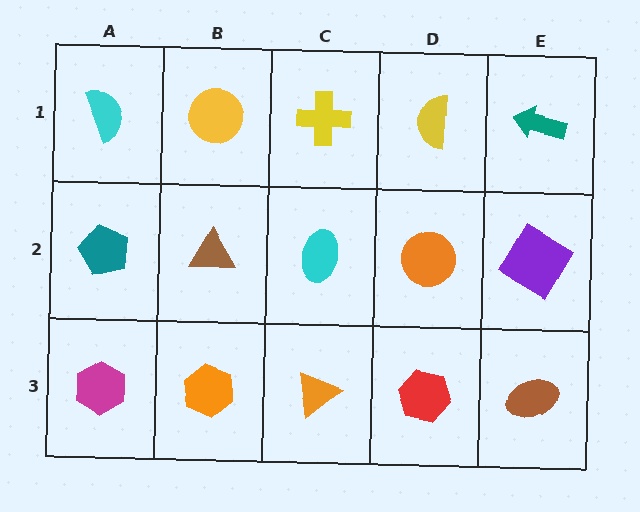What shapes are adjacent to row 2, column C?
A yellow cross (row 1, column C), an orange triangle (row 3, column C), a brown triangle (row 2, column B), an orange circle (row 2, column D).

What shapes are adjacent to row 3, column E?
A purple diamond (row 2, column E), a red hexagon (row 3, column D).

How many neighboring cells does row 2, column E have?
3.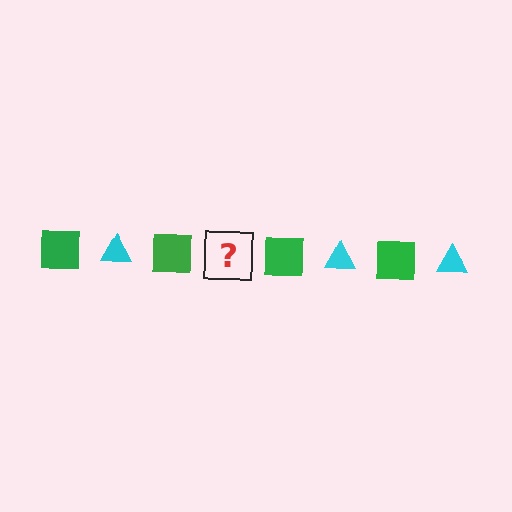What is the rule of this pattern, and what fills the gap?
The rule is that the pattern alternates between green square and cyan triangle. The gap should be filled with a cyan triangle.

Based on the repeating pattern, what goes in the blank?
The blank should be a cyan triangle.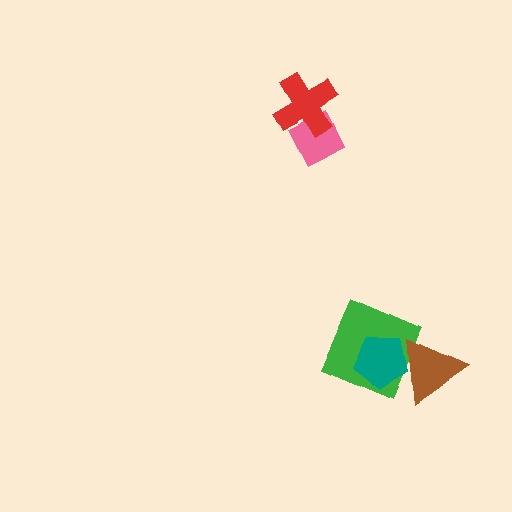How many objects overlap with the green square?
2 objects overlap with the green square.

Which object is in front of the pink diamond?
The red cross is in front of the pink diamond.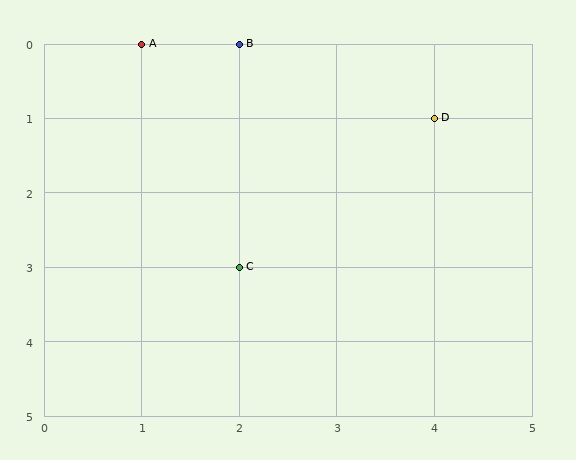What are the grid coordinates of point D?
Point D is at grid coordinates (4, 1).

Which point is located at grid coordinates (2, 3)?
Point C is at (2, 3).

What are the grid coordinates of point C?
Point C is at grid coordinates (2, 3).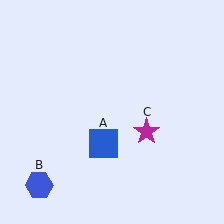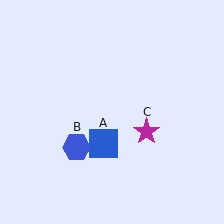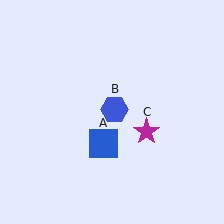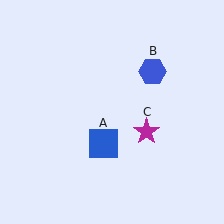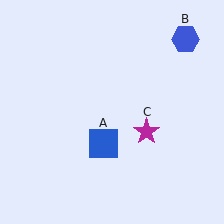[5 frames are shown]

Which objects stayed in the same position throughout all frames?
Blue square (object A) and magenta star (object C) remained stationary.